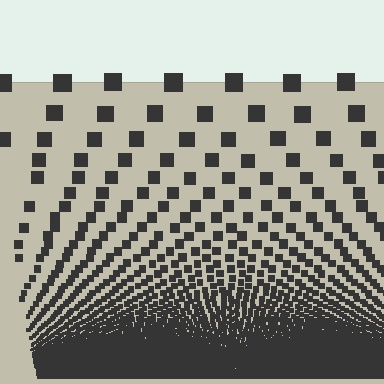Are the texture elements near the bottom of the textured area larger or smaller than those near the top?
Smaller. The gradient is inverted — elements near the bottom are smaller and denser.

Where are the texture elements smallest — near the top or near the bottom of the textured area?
Near the bottom.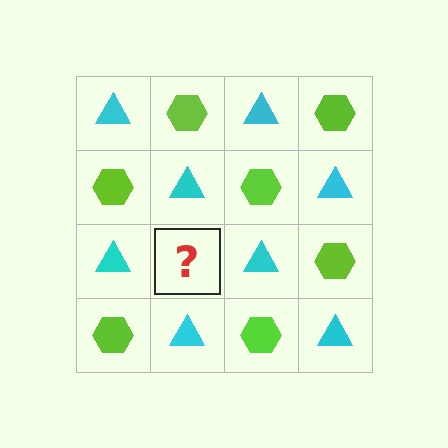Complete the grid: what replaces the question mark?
The question mark should be replaced with a lime hexagon.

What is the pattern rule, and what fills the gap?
The rule is that it alternates cyan triangle and lime hexagon in a checkerboard pattern. The gap should be filled with a lime hexagon.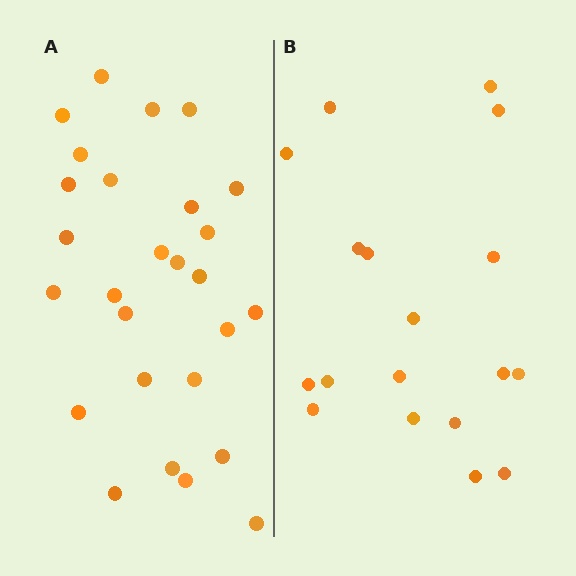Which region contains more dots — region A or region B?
Region A (the left region) has more dots.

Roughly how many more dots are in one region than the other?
Region A has roughly 8 or so more dots than region B.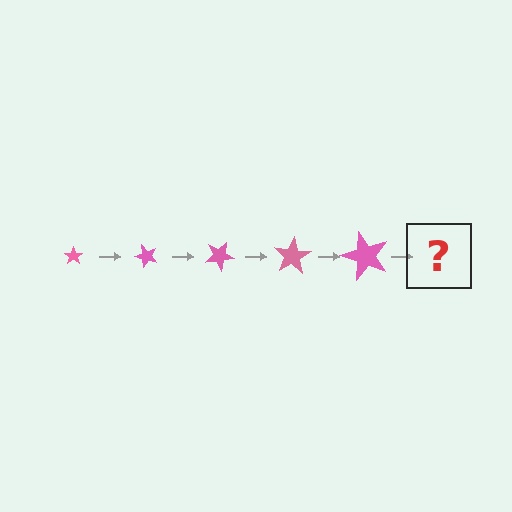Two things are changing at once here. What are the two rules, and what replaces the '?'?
The two rules are that the star grows larger each step and it rotates 50 degrees each step. The '?' should be a star, larger than the previous one and rotated 250 degrees from the start.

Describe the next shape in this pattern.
It should be a star, larger than the previous one and rotated 250 degrees from the start.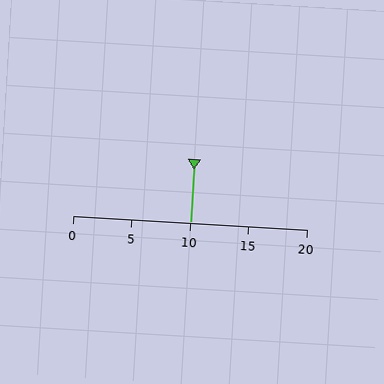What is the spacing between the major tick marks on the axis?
The major ticks are spaced 5 apart.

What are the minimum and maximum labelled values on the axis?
The axis runs from 0 to 20.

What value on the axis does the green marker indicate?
The marker indicates approximately 10.